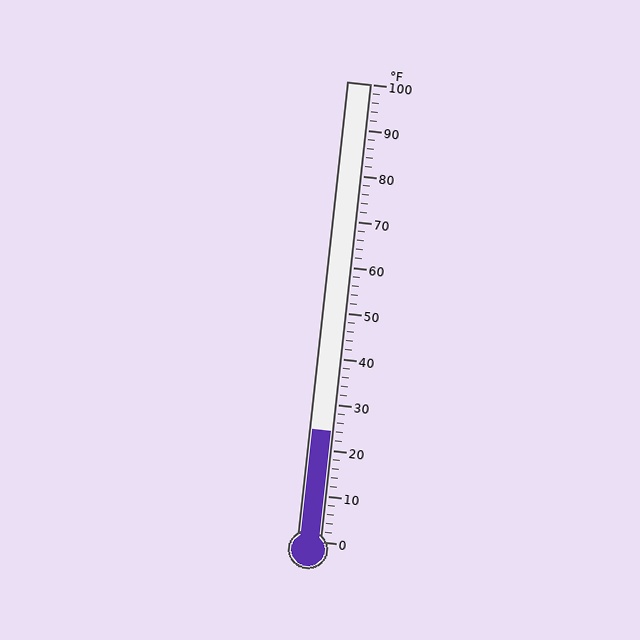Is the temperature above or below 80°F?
The temperature is below 80°F.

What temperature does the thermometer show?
The thermometer shows approximately 24°F.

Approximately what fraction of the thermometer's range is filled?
The thermometer is filled to approximately 25% of its range.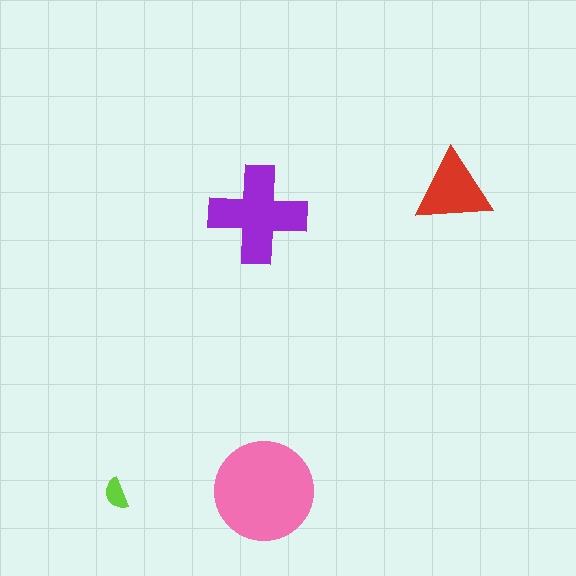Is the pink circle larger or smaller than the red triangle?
Larger.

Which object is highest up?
The red triangle is topmost.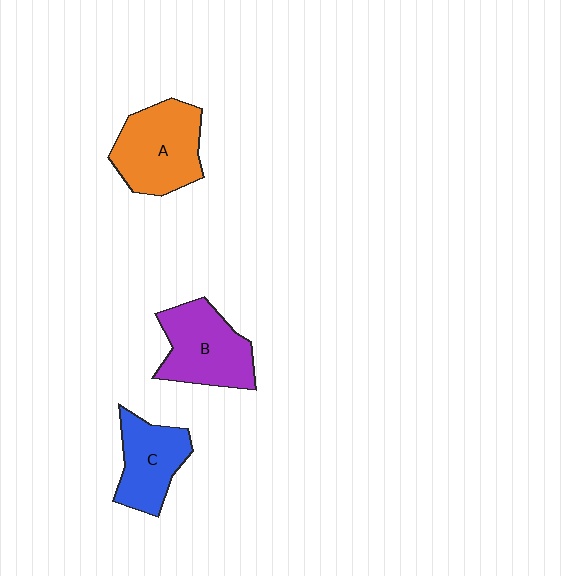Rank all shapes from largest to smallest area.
From largest to smallest: A (orange), B (purple), C (blue).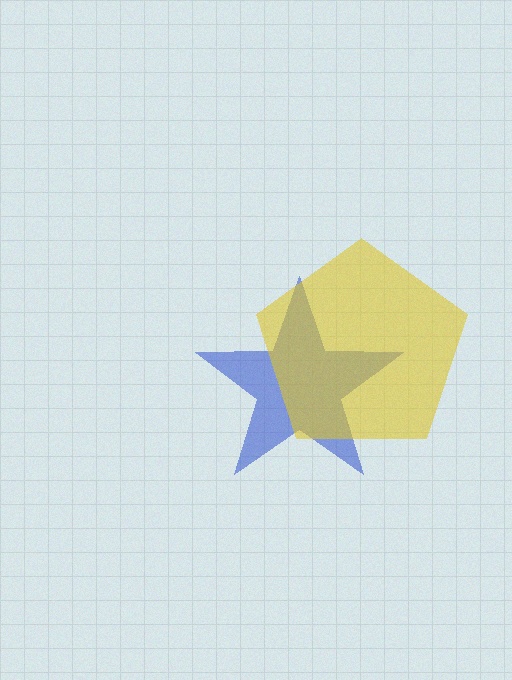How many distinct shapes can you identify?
There are 2 distinct shapes: a blue star, a yellow pentagon.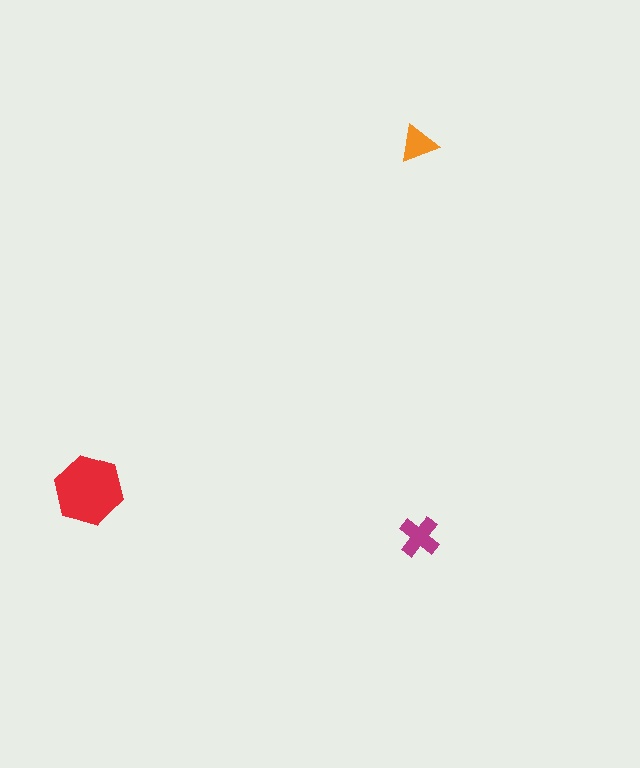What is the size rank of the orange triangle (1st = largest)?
3rd.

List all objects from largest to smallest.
The red hexagon, the magenta cross, the orange triangle.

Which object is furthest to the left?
The red hexagon is leftmost.